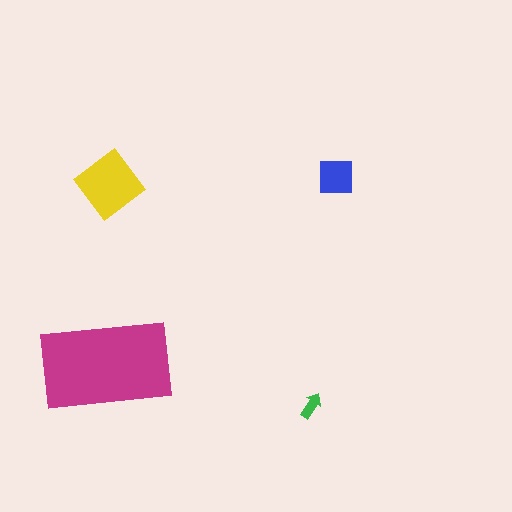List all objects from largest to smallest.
The magenta rectangle, the yellow diamond, the blue square, the green arrow.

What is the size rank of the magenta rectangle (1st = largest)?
1st.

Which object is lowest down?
The green arrow is bottommost.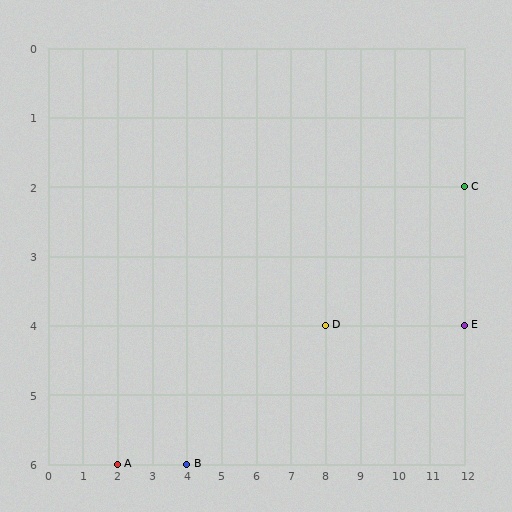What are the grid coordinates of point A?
Point A is at grid coordinates (2, 6).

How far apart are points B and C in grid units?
Points B and C are 8 columns and 4 rows apart (about 8.9 grid units diagonally).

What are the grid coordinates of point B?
Point B is at grid coordinates (4, 6).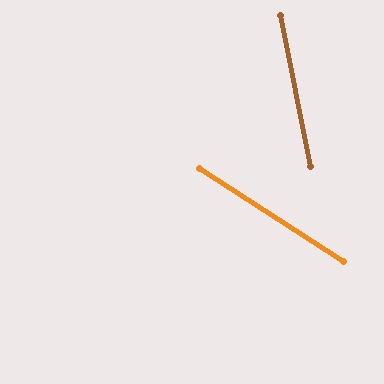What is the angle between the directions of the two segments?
Approximately 46 degrees.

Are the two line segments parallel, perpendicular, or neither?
Neither parallel nor perpendicular — they differ by about 46°.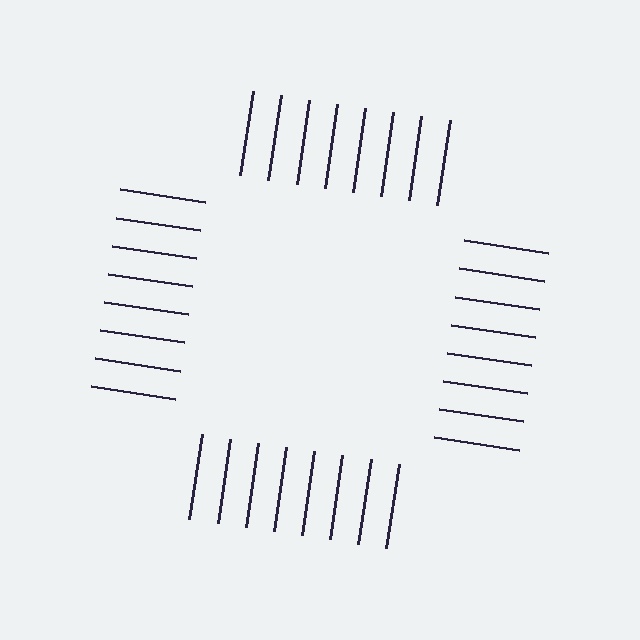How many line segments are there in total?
32 — 8 along each of the 4 edges.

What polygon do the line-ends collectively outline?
An illusory square — the line segments terminate on its edges but no continuous stroke is drawn.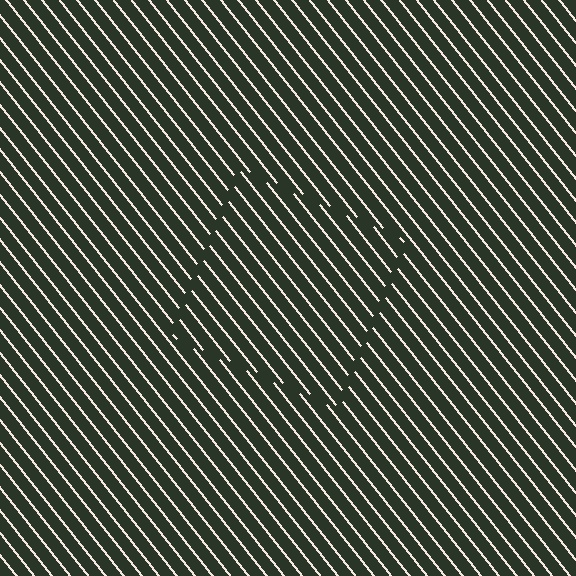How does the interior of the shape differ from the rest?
The interior of the shape contains the same grating, shifted by half a period — the contour is defined by the phase discontinuity where line-ends from the inner and outer gratings abut.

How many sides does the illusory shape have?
4 sides — the line-ends trace a square.